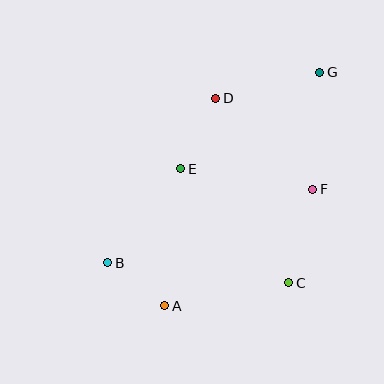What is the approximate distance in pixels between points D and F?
The distance between D and F is approximately 133 pixels.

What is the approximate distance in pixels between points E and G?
The distance between E and G is approximately 169 pixels.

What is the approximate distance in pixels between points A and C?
The distance between A and C is approximately 126 pixels.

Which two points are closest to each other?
Points A and B are closest to each other.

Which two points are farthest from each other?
Points B and G are farthest from each other.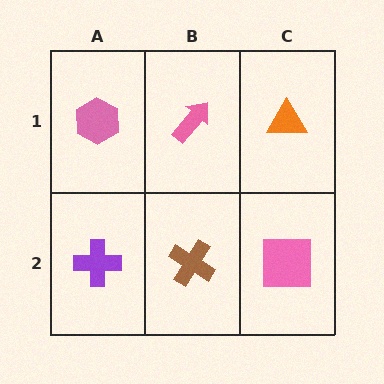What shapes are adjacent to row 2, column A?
A pink hexagon (row 1, column A), a brown cross (row 2, column B).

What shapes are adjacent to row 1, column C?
A pink square (row 2, column C), a pink arrow (row 1, column B).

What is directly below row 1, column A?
A purple cross.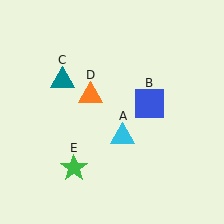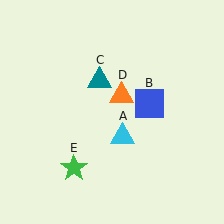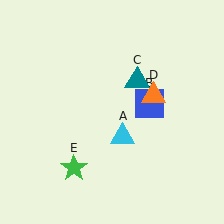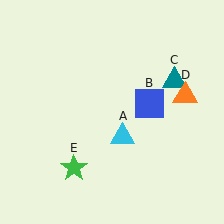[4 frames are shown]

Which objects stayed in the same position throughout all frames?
Cyan triangle (object A) and blue square (object B) and green star (object E) remained stationary.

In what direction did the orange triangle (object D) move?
The orange triangle (object D) moved right.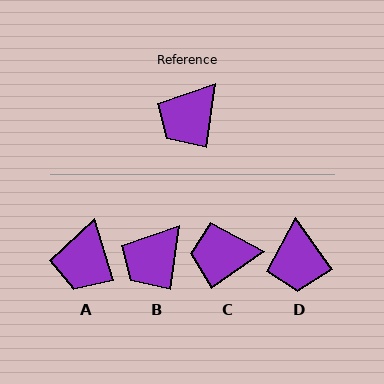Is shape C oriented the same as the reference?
No, it is off by about 46 degrees.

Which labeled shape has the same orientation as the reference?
B.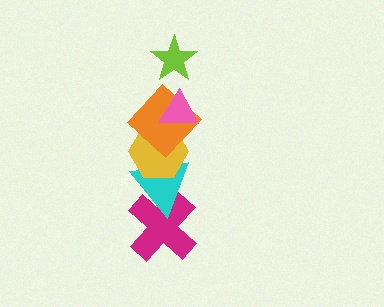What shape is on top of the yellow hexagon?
The orange diamond is on top of the yellow hexagon.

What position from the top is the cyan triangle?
The cyan triangle is 5th from the top.